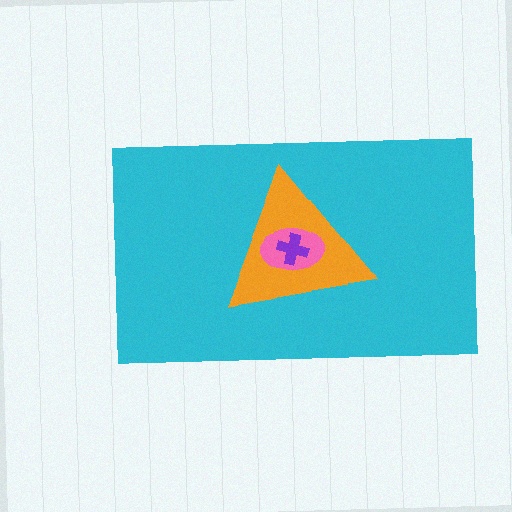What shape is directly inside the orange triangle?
The pink ellipse.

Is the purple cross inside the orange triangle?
Yes.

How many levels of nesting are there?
4.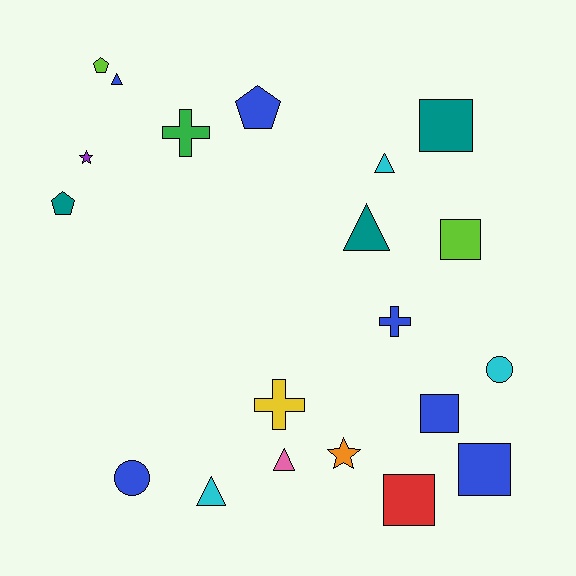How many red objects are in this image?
There is 1 red object.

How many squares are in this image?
There are 5 squares.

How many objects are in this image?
There are 20 objects.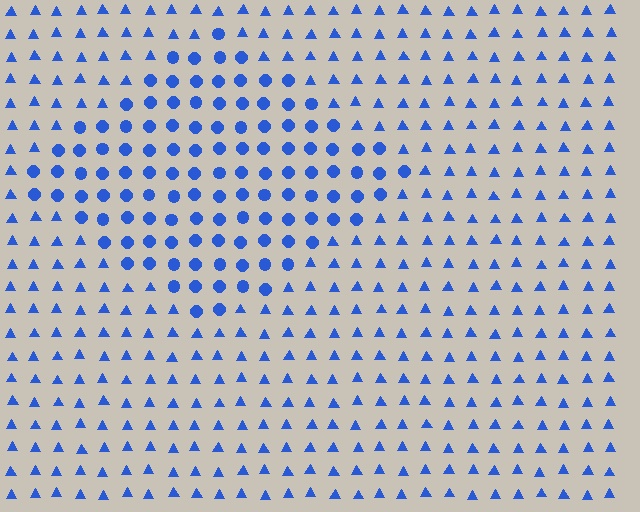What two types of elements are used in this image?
The image uses circles inside the diamond region and triangles outside it.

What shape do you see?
I see a diamond.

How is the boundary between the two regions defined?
The boundary is defined by a change in element shape: circles inside vs. triangles outside. All elements share the same color and spacing.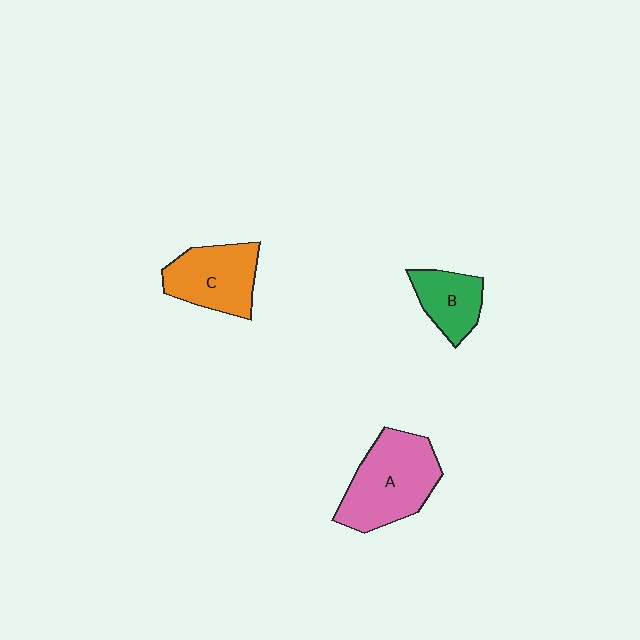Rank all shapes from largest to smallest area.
From largest to smallest: A (pink), C (orange), B (green).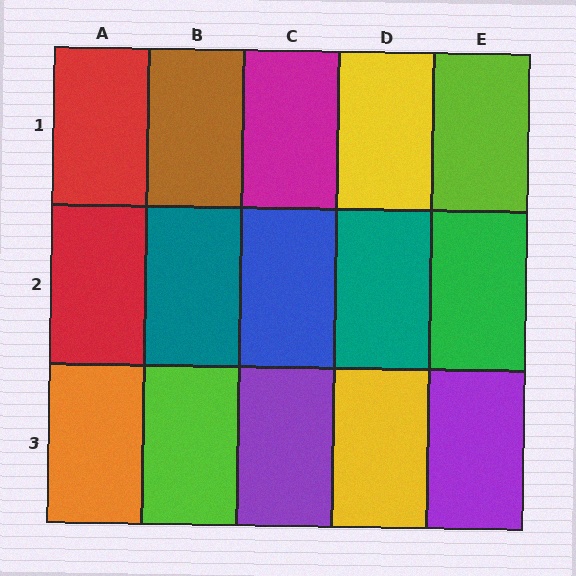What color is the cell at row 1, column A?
Red.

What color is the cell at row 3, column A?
Orange.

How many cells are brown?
1 cell is brown.